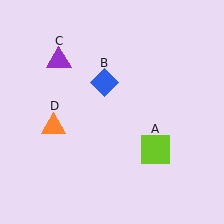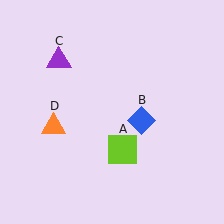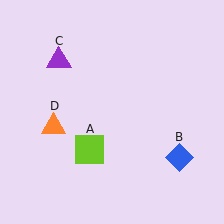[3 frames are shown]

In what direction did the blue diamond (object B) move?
The blue diamond (object B) moved down and to the right.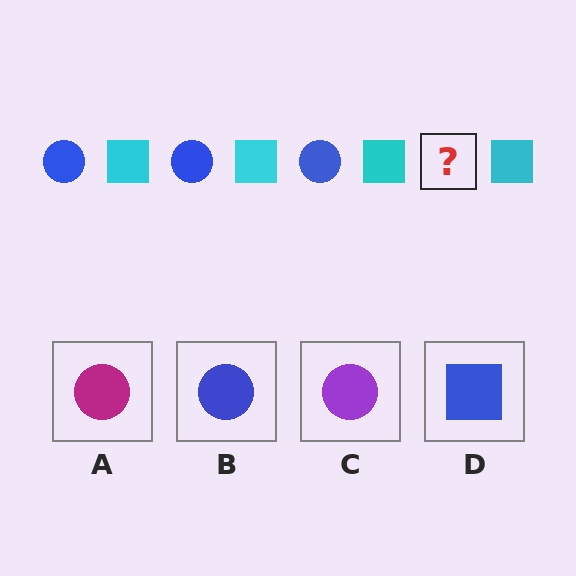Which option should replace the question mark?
Option B.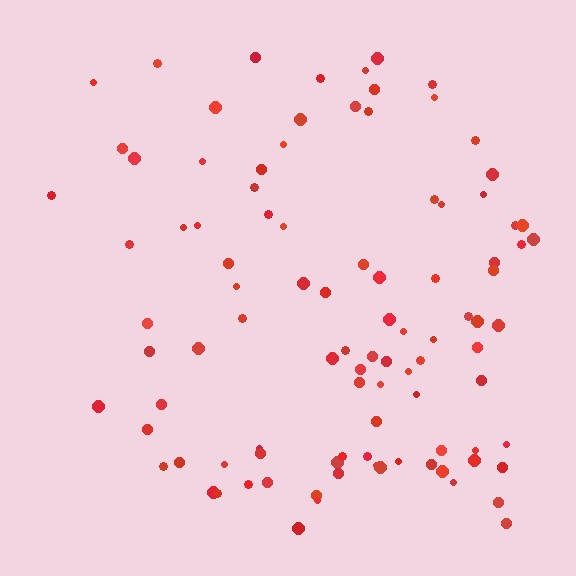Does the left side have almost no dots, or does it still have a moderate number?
Still a moderate number, just noticeably fewer than the right.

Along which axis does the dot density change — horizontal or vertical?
Horizontal.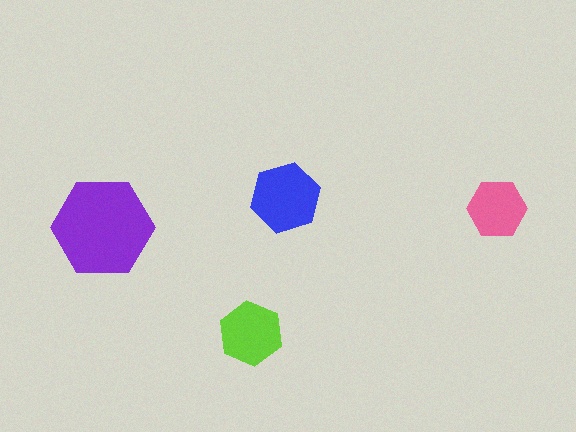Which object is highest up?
The blue hexagon is topmost.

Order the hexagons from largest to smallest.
the purple one, the blue one, the lime one, the pink one.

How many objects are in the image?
There are 4 objects in the image.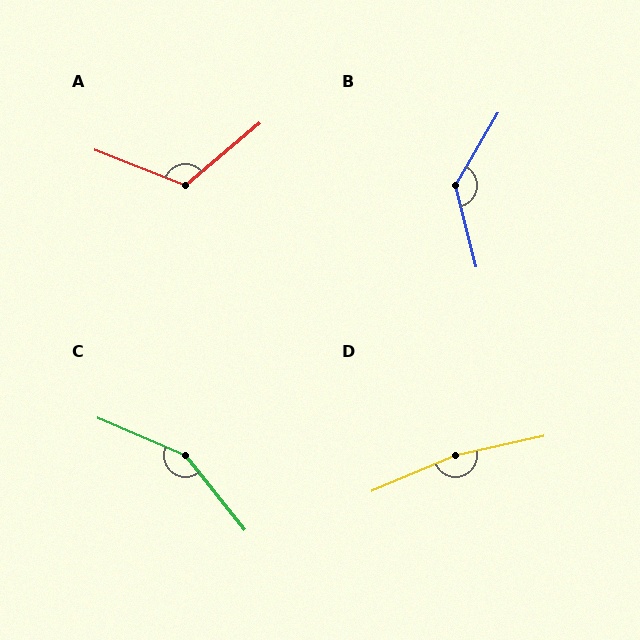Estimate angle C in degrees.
Approximately 152 degrees.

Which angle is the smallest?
A, at approximately 118 degrees.